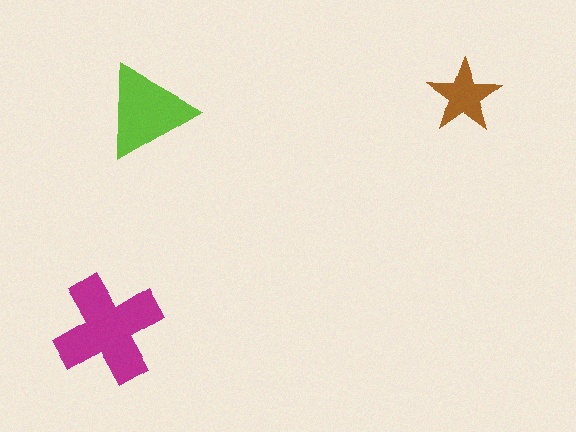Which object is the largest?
The magenta cross.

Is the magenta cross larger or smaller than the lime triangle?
Larger.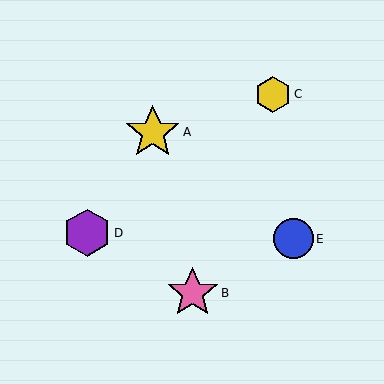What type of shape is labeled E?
Shape E is a blue circle.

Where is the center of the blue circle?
The center of the blue circle is at (293, 239).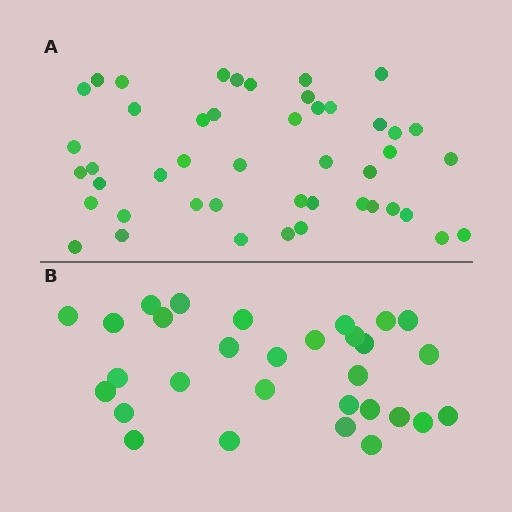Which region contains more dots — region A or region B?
Region A (the top region) has more dots.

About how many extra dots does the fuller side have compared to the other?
Region A has approximately 15 more dots than region B.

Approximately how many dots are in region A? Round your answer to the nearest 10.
About 50 dots. (The exact count is 46, which rounds to 50.)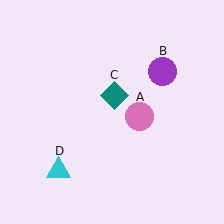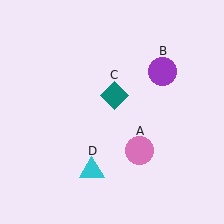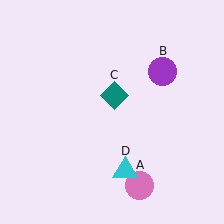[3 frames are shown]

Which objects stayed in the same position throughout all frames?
Purple circle (object B) and teal diamond (object C) remained stationary.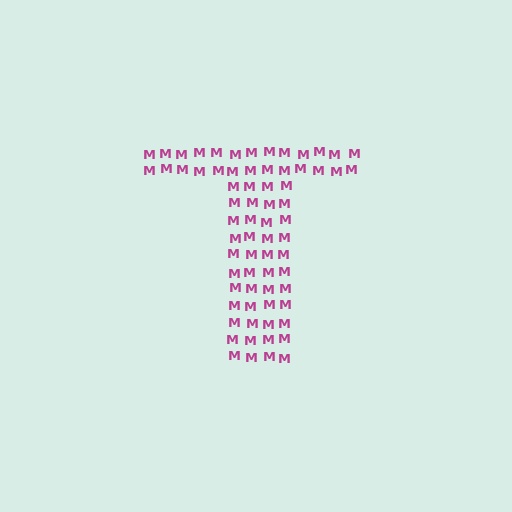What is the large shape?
The large shape is the letter T.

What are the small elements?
The small elements are letter M's.